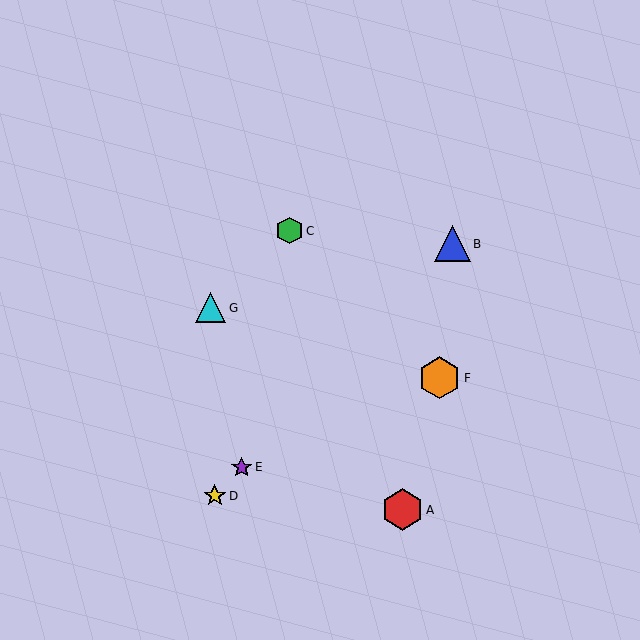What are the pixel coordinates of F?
Object F is at (439, 378).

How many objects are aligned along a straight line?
3 objects (B, D, E) are aligned along a straight line.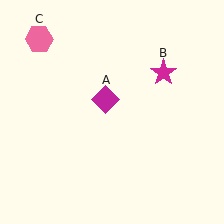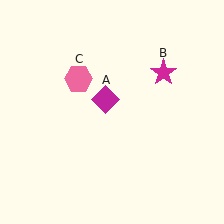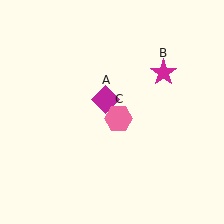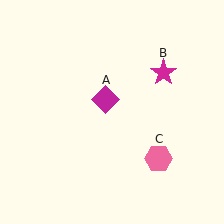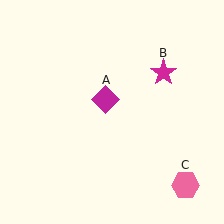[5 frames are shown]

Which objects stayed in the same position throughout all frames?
Magenta diamond (object A) and magenta star (object B) remained stationary.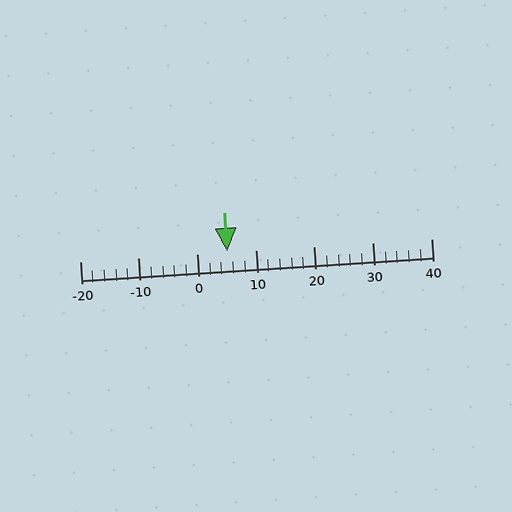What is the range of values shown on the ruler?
The ruler shows values from -20 to 40.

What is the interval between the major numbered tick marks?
The major tick marks are spaced 10 units apart.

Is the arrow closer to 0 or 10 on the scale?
The arrow is closer to 10.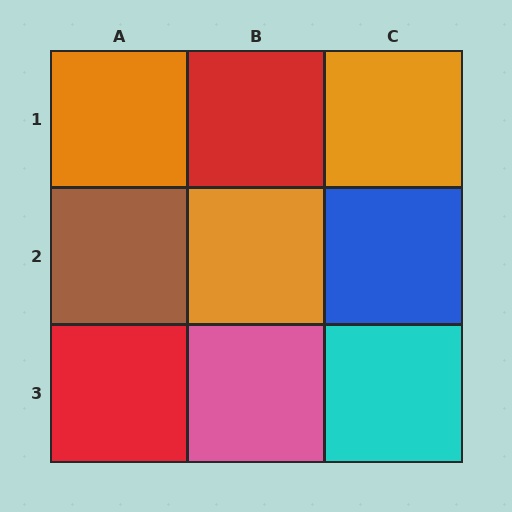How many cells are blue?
1 cell is blue.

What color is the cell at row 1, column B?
Red.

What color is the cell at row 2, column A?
Brown.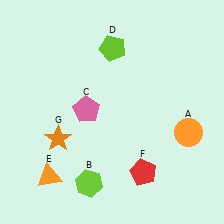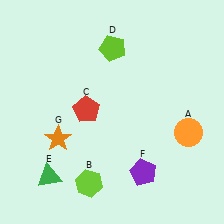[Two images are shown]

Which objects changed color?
C changed from pink to red. E changed from orange to green. F changed from red to purple.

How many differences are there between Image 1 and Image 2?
There are 3 differences between the two images.